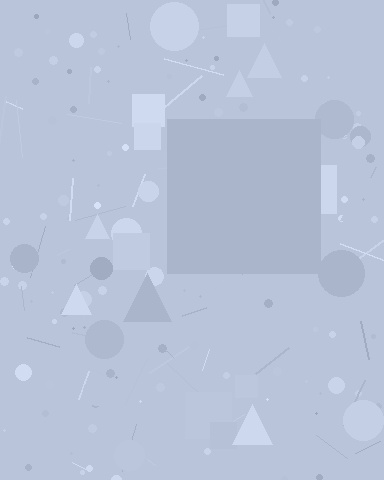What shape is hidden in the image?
A square is hidden in the image.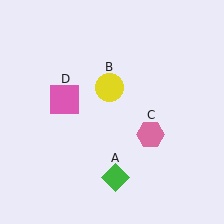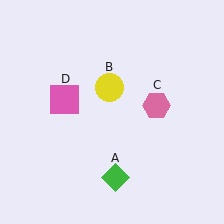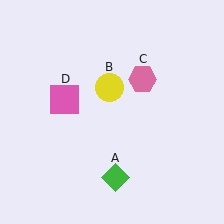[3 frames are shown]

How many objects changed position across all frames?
1 object changed position: pink hexagon (object C).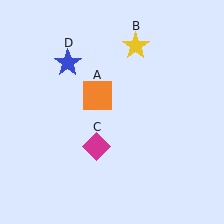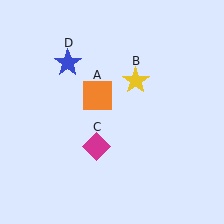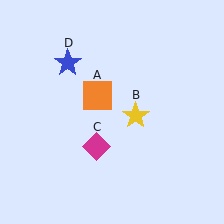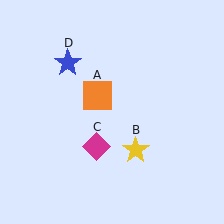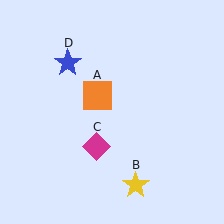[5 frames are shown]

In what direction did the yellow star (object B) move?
The yellow star (object B) moved down.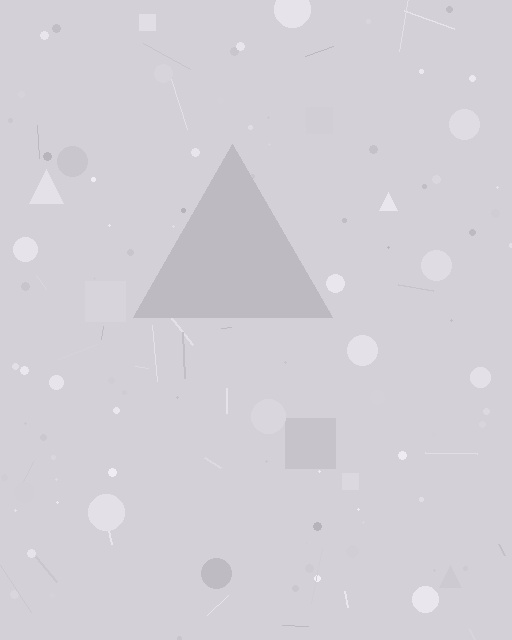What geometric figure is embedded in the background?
A triangle is embedded in the background.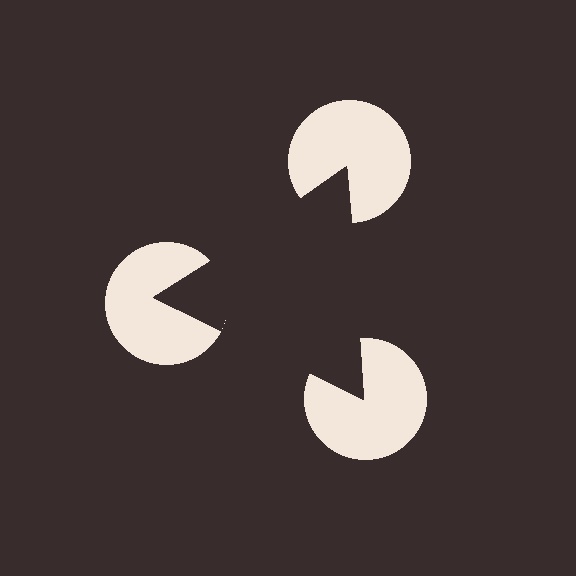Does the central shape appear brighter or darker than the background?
It typically appears slightly darker than the background, even though no actual brightness change is drawn.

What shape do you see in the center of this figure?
An illusory triangle — its edges are inferred from the aligned wedge cuts in the pac-man discs, not physically drawn.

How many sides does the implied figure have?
3 sides.